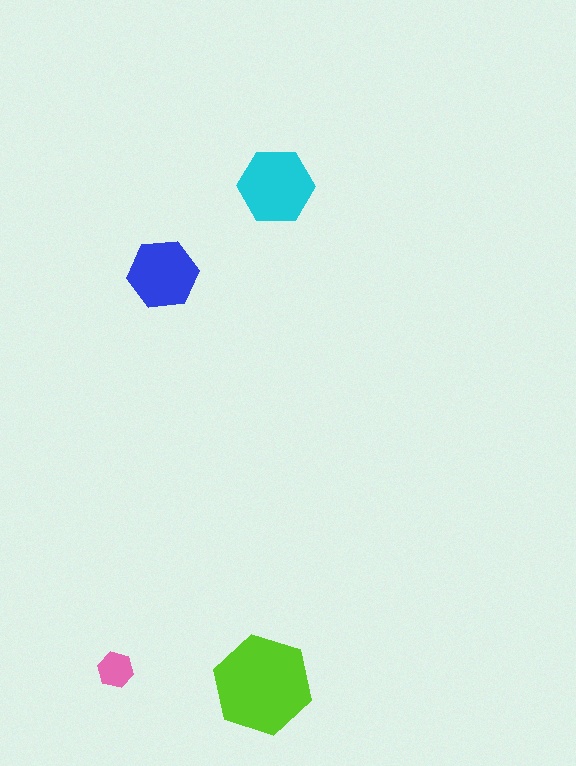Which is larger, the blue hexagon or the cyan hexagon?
The cyan one.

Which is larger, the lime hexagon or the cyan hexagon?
The lime one.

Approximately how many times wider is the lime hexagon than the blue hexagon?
About 1.5 times wider.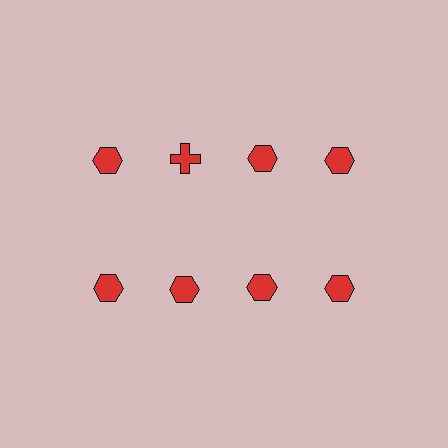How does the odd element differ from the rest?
It has a different shape: cross instead of hexagon.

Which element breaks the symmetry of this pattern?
The red cross in the top row, second from left column breaks the symmetry. All other shapes are red hexagons.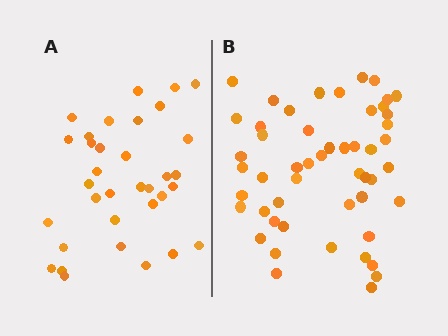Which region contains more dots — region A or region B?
Region B (the right region) has more dots.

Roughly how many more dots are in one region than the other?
Region B has approximately 15 more dots than region A.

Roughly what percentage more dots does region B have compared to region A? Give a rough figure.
About 50% more.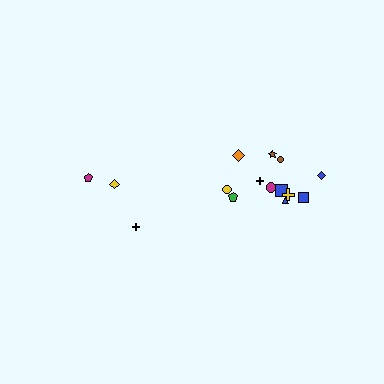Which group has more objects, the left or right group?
The right group.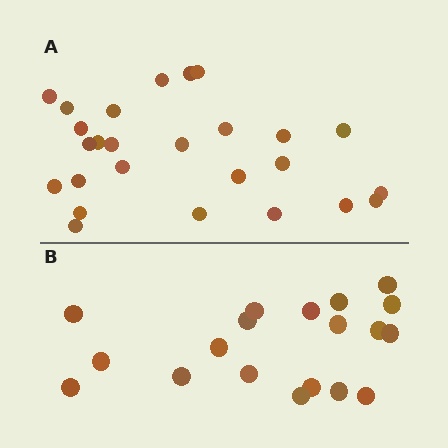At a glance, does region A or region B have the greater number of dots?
Region A (the top region) has more dots.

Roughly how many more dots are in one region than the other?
Region A has roughly 8 or so more dots than region B.